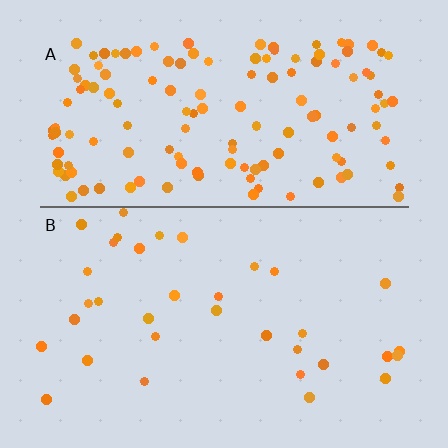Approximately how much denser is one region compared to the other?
Approximately 4.1× — region A over region B.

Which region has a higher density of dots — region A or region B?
A (the top).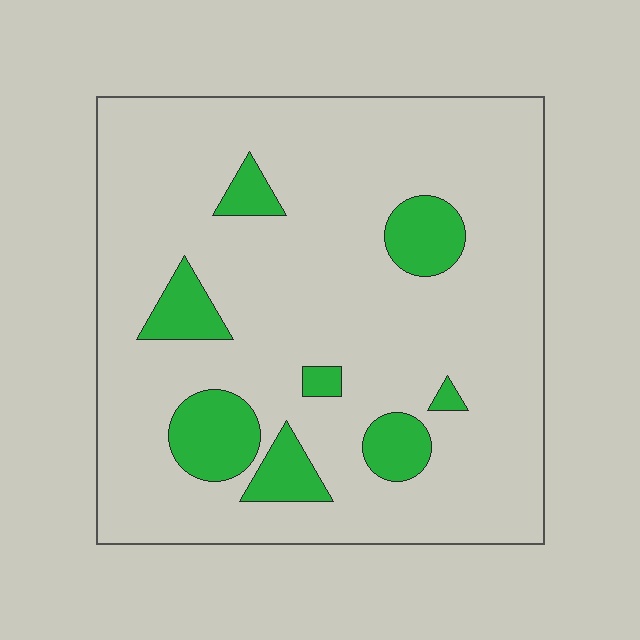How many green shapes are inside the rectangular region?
8.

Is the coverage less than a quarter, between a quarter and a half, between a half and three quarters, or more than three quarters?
Less than a quarter.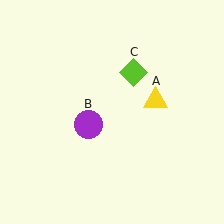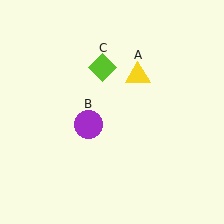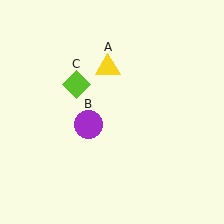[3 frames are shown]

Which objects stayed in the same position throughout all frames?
Purple circle (object B) remained stationary.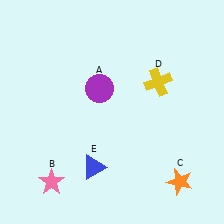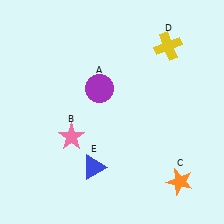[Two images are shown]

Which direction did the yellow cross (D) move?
The yellow cross (D) moved up.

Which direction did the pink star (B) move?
The pink star (B) moved up.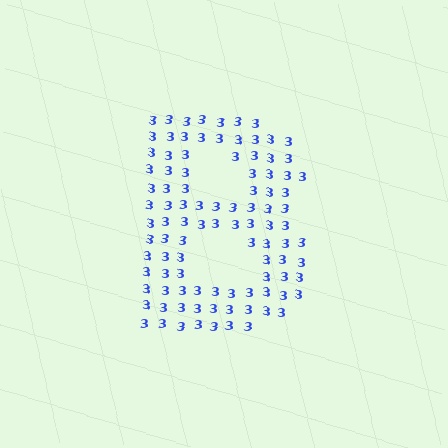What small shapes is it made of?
It is made of small digit 3's.